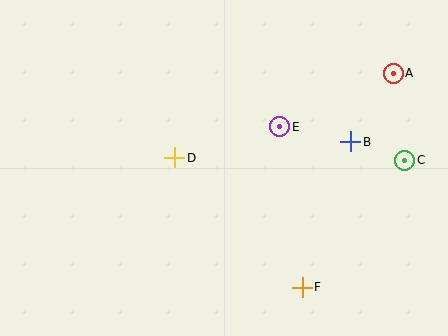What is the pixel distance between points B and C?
The distance between B and C is 57 pixels.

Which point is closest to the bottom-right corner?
Point F is closest to the bottom-right corner.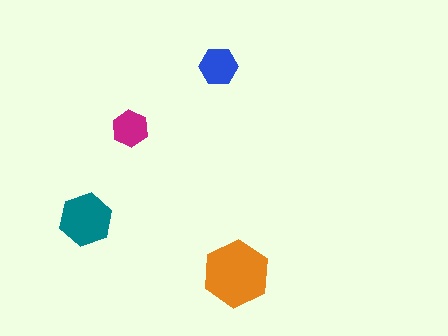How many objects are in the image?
There are 4 objects in the image.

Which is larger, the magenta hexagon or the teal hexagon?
The teal one.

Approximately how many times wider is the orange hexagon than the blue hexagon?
About 1.5 times wider.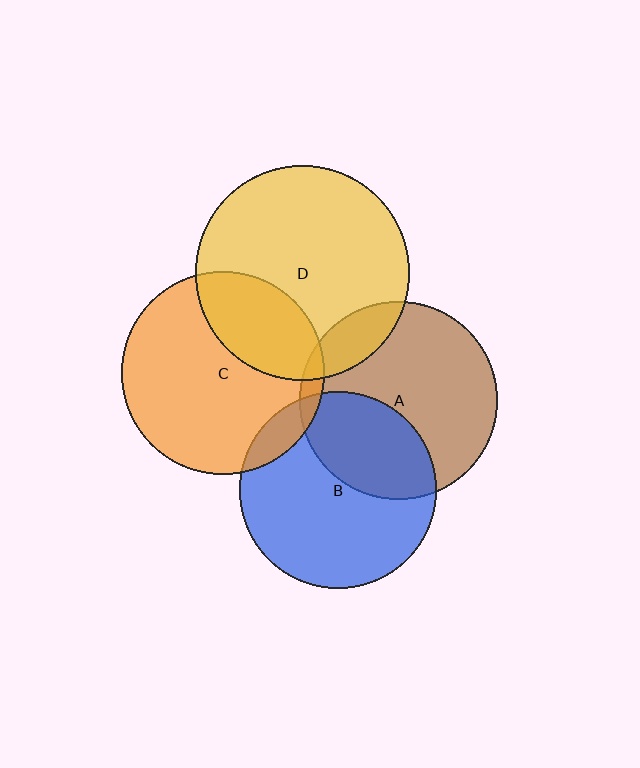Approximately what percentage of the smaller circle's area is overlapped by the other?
Approximately 30%.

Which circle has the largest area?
Circle D (yellow).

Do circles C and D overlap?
Yes.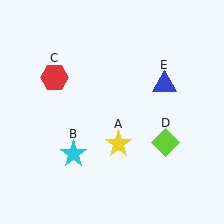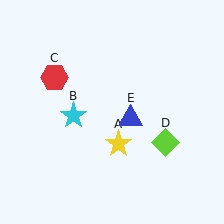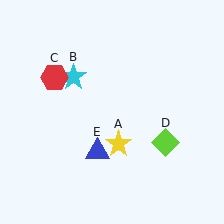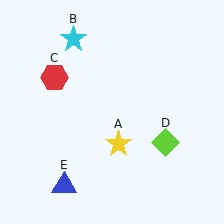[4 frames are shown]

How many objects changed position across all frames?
2 objects changed position: cyan star (object B), blue triangle (object E).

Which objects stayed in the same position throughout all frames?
Yellow star (object A) and red hexagon (object C) and lime diamond (object D) remained stationary.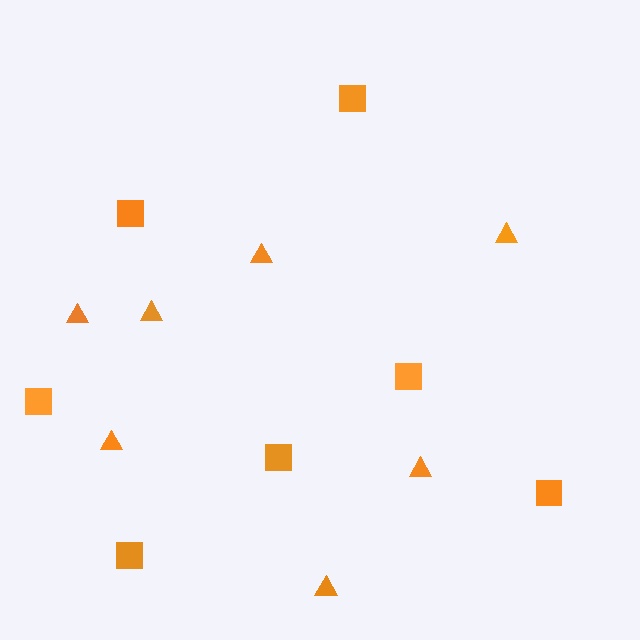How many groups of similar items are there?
There are 2 groups: one group of squares (7) and one group of triangles (7).